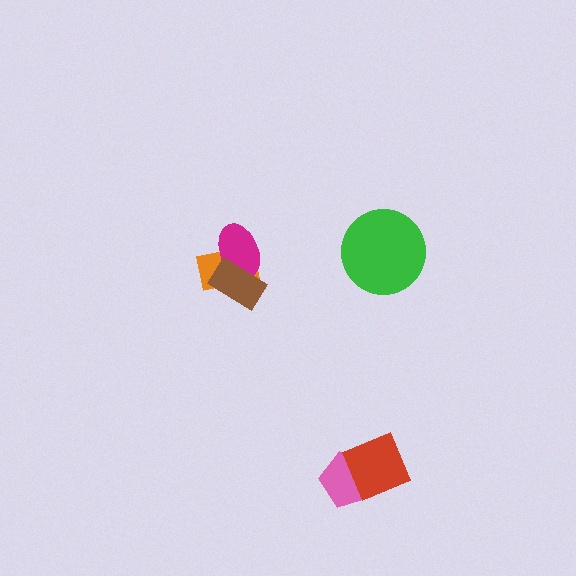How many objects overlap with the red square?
1 object overlaps with the red square.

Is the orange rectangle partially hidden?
Yes, it is partially covered by another shape.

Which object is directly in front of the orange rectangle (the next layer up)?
The magenta ellipse is directly in front of the orange rectangle.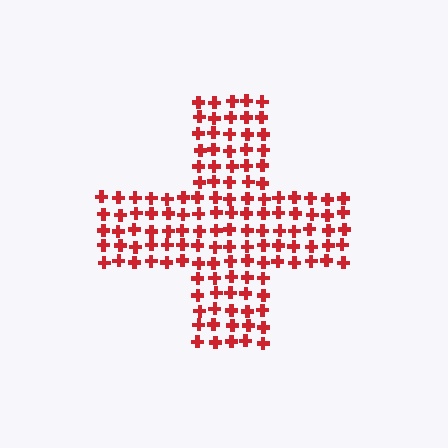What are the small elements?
The small elements are crosses.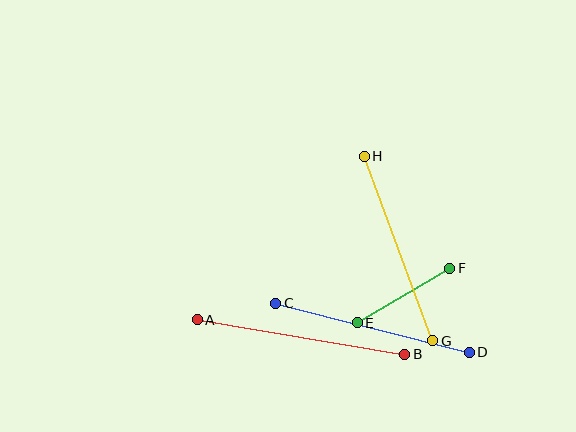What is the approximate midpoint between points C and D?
The midpoint is at approximately (372, 328) pixels.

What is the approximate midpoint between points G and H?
The midpoint is at approximately (398, 249) pixels.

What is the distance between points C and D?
The distance is approximately 199 pixels.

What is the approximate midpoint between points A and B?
The midpoint is at approximately (301, 337) pixels.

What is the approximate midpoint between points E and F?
The midpoint is at approximately (404, 295) pixels.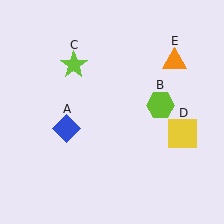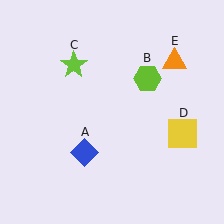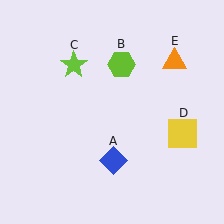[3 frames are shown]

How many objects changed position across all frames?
2 objects changed position: blue diamond (object A), lime hexagon (object B).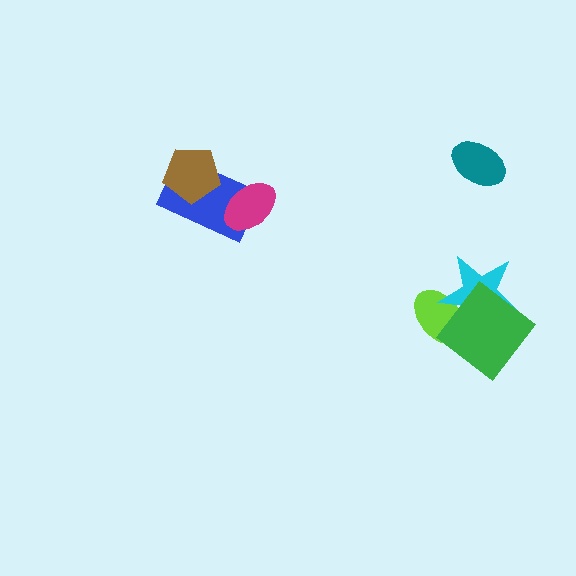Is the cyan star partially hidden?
Yes, it is partially covered by another shape.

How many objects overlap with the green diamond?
2 objects overlap with the green diamond.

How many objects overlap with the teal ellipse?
0 objects overlap with the teal ellipse.